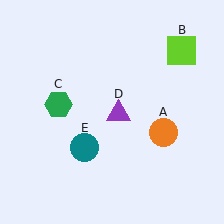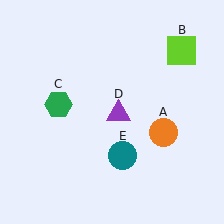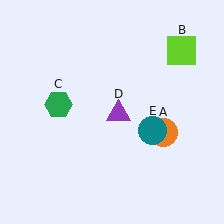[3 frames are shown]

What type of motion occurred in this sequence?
The teal circle (object E) rotated counterclockwise around the center of the scene.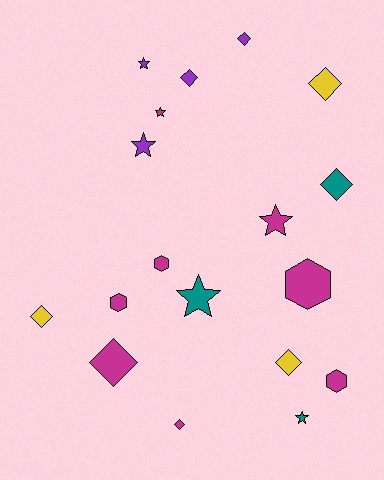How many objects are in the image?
There are 18 objects.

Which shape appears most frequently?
Diamond, with 8 objects.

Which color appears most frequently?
Magenta, with 8 objects.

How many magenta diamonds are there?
There are 2 magenta diamonds.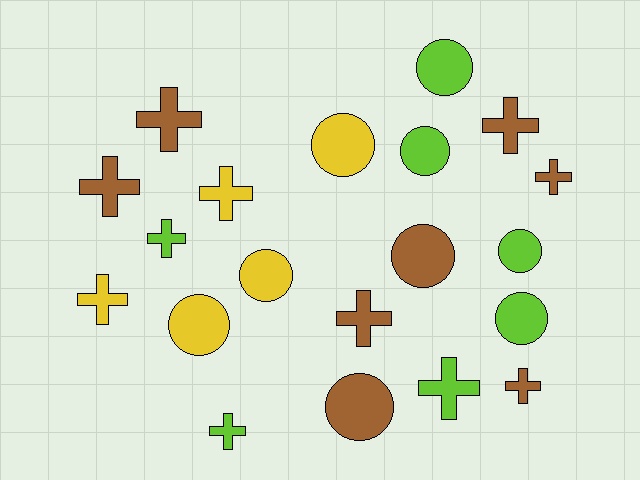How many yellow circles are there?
There are 3 yellow circles.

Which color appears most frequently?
Brown, with 8 objects.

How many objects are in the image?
There are 20 objects.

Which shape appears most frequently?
Cross, with 11 objects.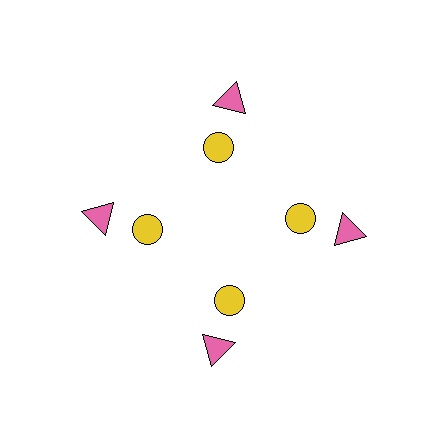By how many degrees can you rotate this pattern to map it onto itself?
The pattern maps onto itself every 90 degrees of rotation.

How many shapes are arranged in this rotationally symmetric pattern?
There are 8 shapes, arranged in 4 groups of 2.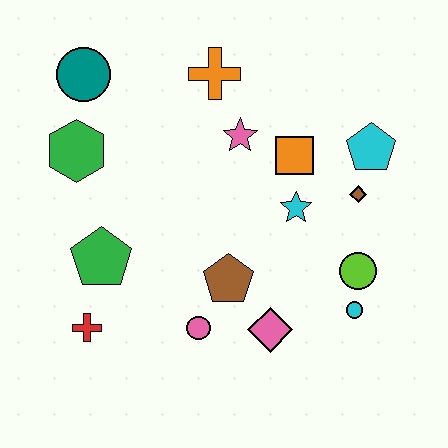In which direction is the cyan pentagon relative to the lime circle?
The cyan pentagon is above the lime circle.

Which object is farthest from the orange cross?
The red cross is farthest from the orange cross.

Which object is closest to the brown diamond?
The cyan pentagon is closest to the brown diamond.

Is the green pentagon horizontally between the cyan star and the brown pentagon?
No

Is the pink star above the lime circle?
Yes